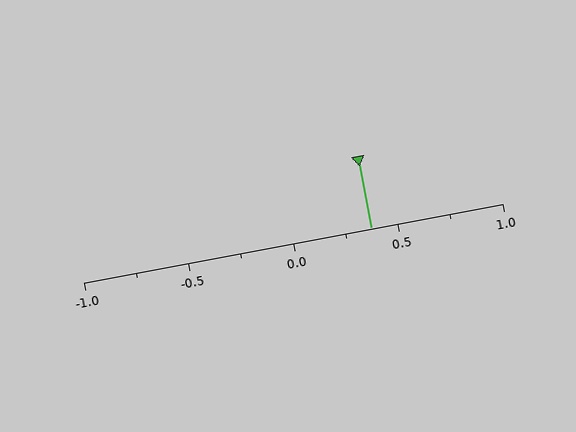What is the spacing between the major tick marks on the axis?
The major ticks are spaced 0.5 apart.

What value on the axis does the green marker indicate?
The marker indicates approximately 0.38.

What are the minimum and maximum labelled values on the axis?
The axis runs from -1.0 to 1.0.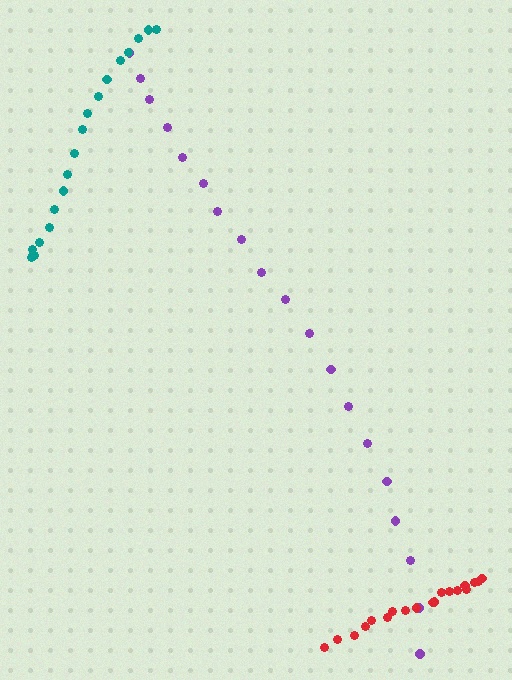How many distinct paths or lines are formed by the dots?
There are 3 distinct paths.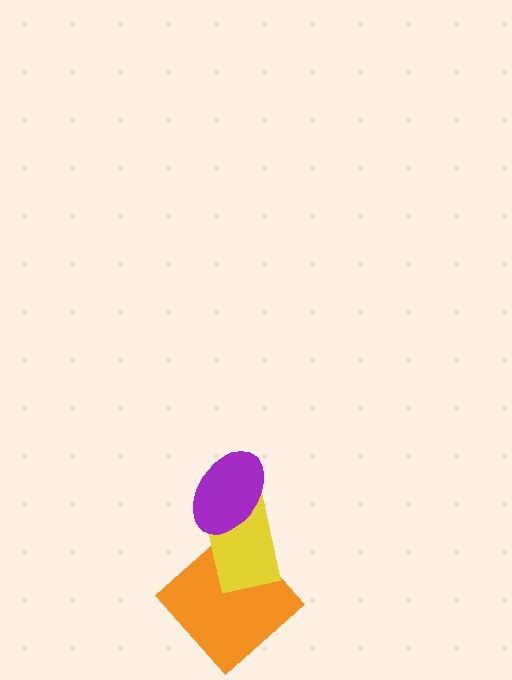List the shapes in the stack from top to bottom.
From top to bottom: the purple ellipse, the yellow rectangle, the orange diamond.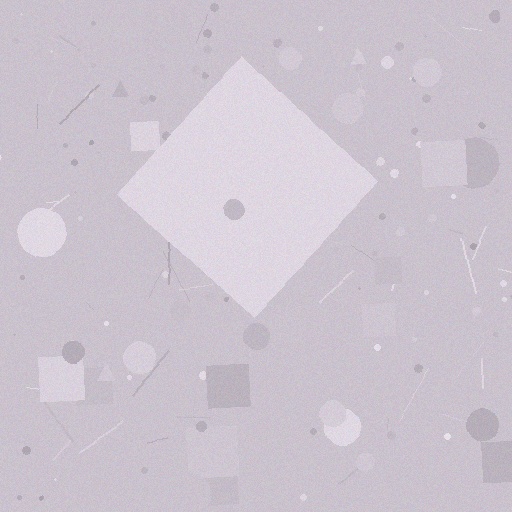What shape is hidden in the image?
A diamond is hidden in the image.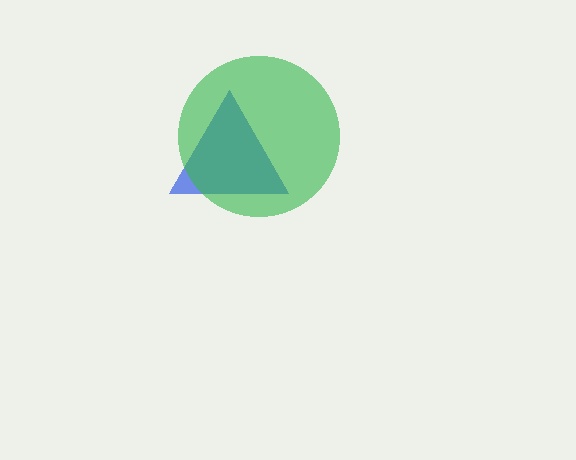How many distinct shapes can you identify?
There are 2 distinct shapes: a blue triangle, a green circle.